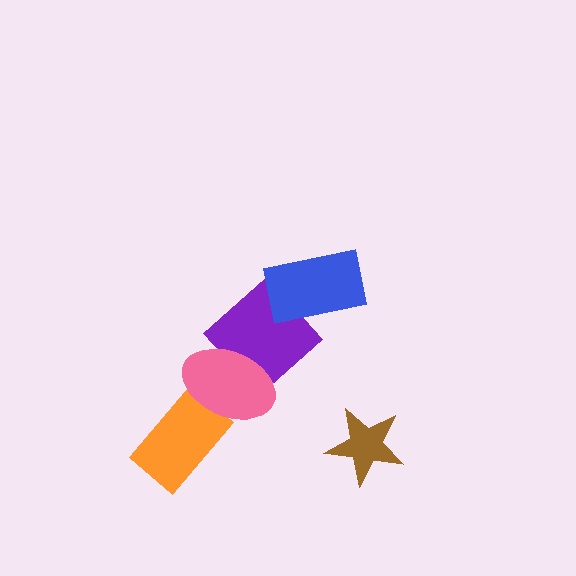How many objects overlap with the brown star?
0 objects overlap with the brown star.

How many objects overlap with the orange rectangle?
1 object overlaps with the orange rectangle.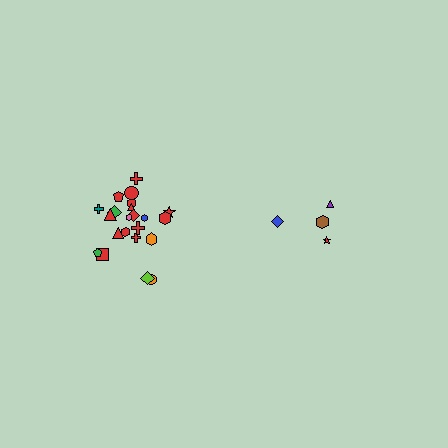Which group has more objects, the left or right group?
The left group.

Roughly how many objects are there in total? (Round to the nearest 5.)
Roughly 25 objects in total.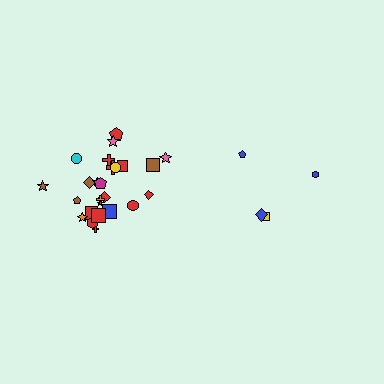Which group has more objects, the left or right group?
The left group.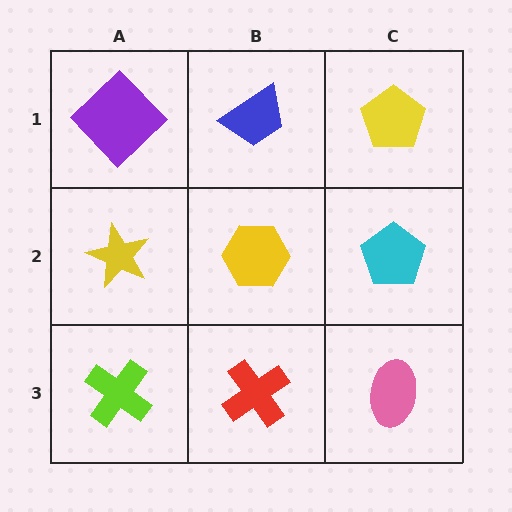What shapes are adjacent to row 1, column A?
A yellow star (row 2, column A), a blue trapezoid (row 1, column B).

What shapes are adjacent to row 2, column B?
A blue trapezoid (row 1, column B), a red cross (row 3, column B), a yellow star (row 2, column A), a cyan pentagon (row 2, column C).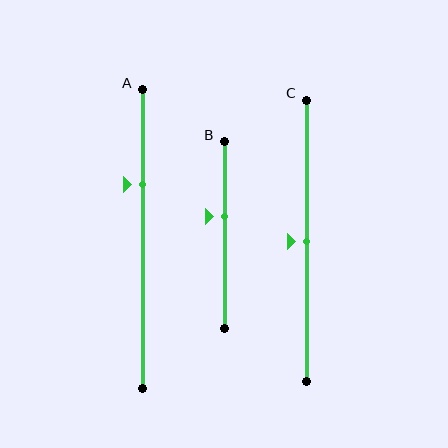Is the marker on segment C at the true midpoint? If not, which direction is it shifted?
Yes, the marker on segment C is at the true midpoint.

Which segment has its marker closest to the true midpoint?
Segment C has its marker closest to the true midpoint.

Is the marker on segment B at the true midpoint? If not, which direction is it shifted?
No, the marker on segment B is shifted upward by about 10% of the segment length.